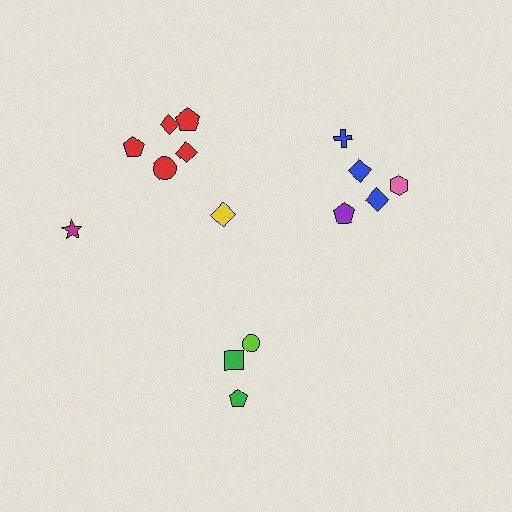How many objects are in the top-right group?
There are 5 objects.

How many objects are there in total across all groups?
There are 15 objects.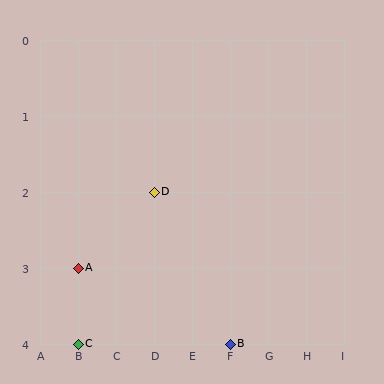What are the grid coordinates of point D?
Point D is at grid coordinates (D, 2).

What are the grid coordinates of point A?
Point A is at grid coordinates (B, 3).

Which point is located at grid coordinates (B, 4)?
Point C is at (B, 4).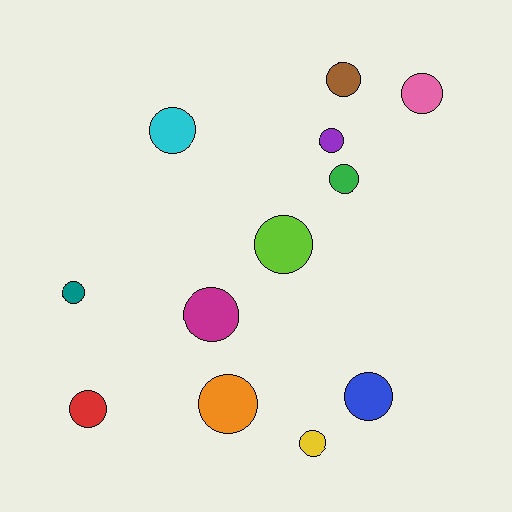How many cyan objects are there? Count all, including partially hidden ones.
There is 1 cyan object.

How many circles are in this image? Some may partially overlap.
There are 12 circles.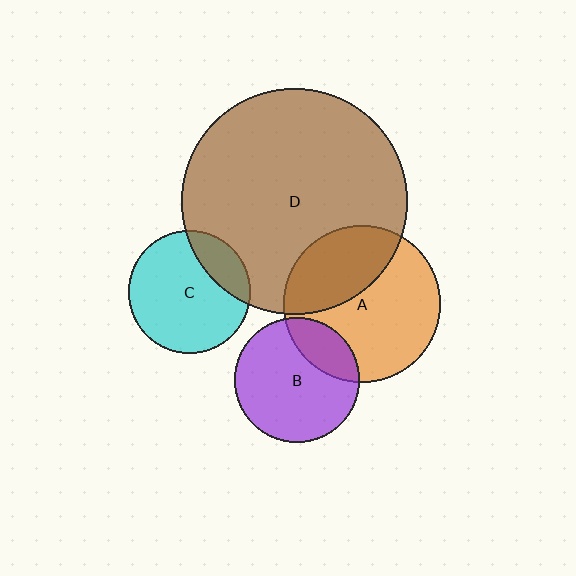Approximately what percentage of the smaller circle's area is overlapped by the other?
Approximately 25%.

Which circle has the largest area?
Circle D (brown).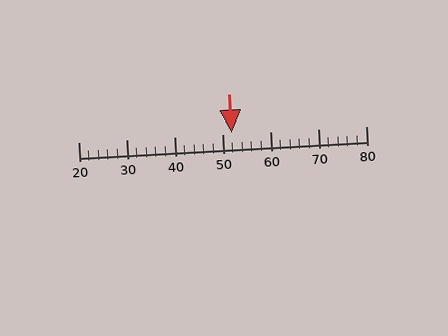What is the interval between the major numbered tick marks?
The major tick marks are spaced 10 units apart.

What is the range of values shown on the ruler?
The ruler shows values from 20 to 80.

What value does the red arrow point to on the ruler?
The red arrow points to approximately 52.